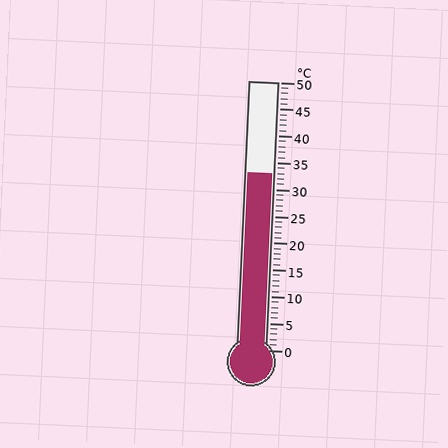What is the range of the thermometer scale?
The thermometer scale ranges from 0°C to 50°C.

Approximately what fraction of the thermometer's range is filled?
The thermometer is filled to approximately 65% of its range.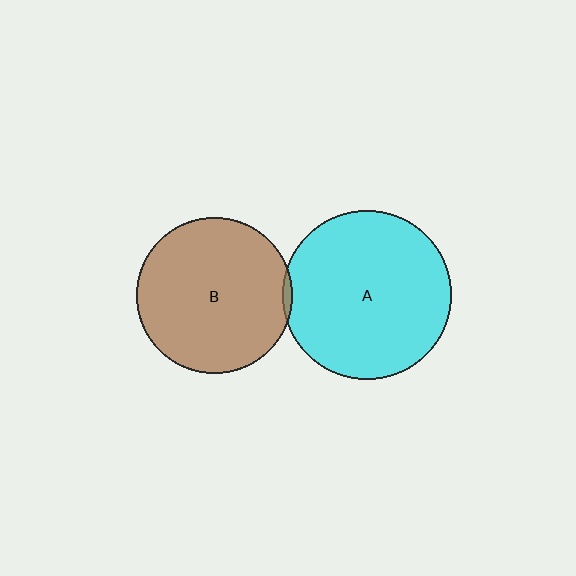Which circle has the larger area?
Circle A (cyan).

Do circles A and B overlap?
Yes.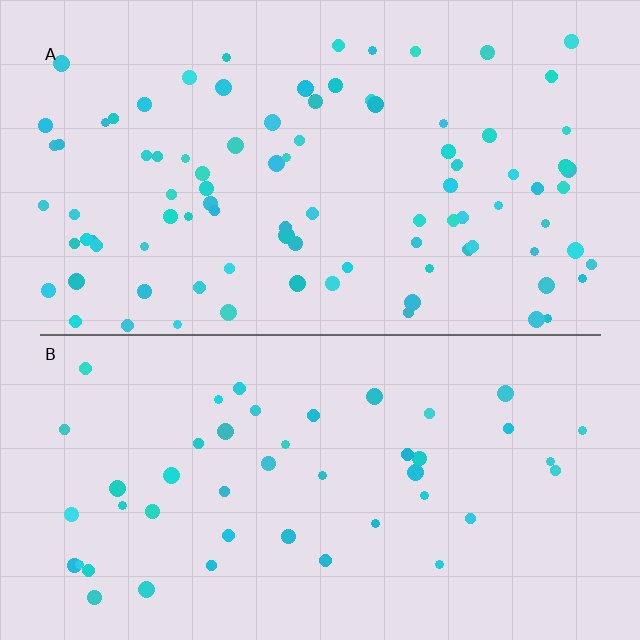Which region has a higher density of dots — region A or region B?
A (the top).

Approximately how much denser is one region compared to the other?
Approximately 2.1× — region A over region B.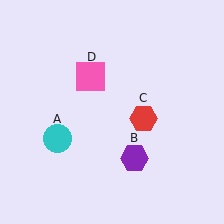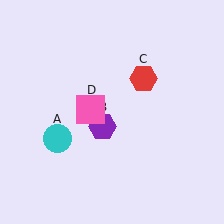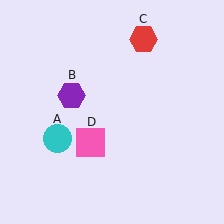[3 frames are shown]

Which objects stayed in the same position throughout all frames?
Cyan circle (object A) remained stationary.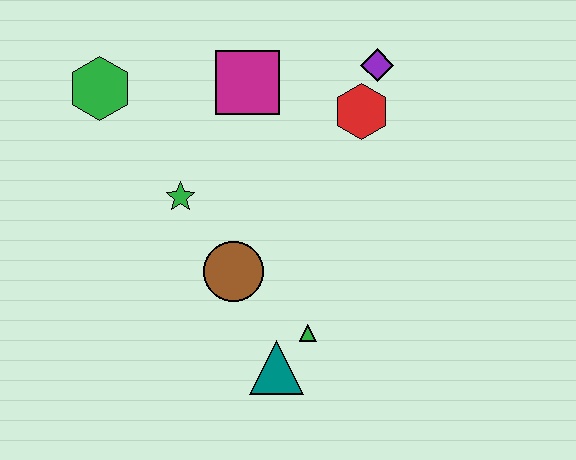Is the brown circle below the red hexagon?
Yes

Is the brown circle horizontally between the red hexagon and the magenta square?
No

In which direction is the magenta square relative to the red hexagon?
The magenta square is to the left of the red hexagon.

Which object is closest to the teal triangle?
The green triangle is closest to the teal triangle.